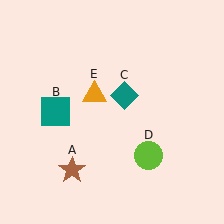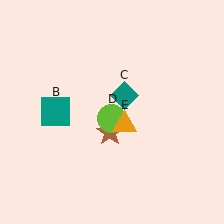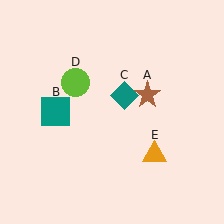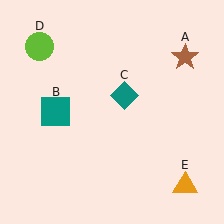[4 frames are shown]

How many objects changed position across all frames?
3 objects changed position: brown star (object A), lime circle (object D), orange triangle (object E).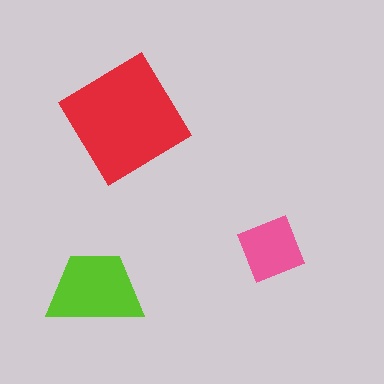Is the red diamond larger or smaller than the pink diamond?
Larger.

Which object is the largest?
The red diamond.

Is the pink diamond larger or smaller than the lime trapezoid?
Smaller.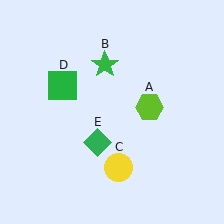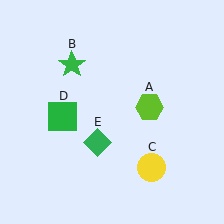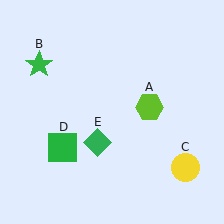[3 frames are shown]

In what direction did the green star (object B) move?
The green star (object B) moved left.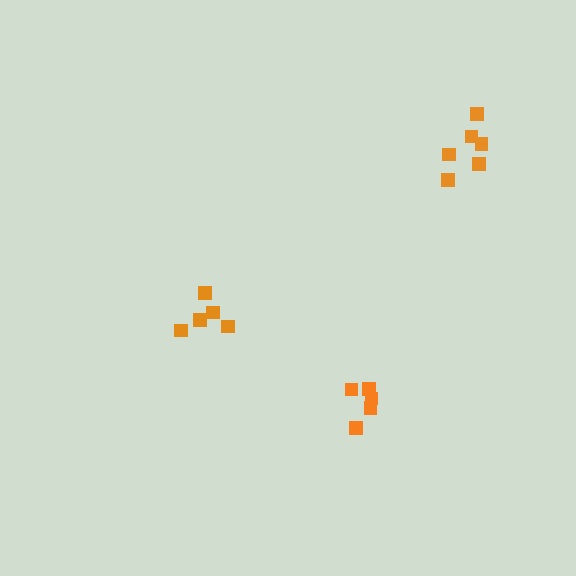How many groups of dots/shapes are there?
There are 3 groups.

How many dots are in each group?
Group 1: 5 dots, Group 2: 5 dots, Group 3: 6 dots (16 total).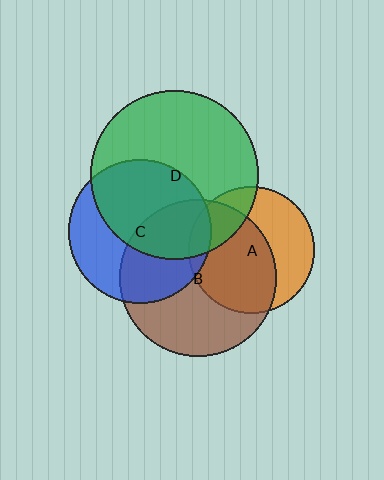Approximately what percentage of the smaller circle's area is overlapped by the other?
Approximately 55%.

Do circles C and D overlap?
Yes.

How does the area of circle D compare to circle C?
Approximately 1.4 times.